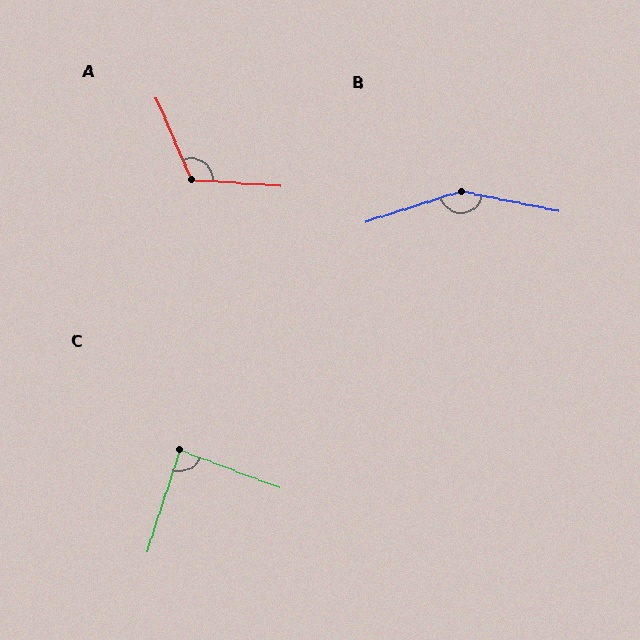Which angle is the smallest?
C, at approximately 87 degrees.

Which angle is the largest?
B, at approximately 151 degrees.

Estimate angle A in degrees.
Approximately 117 degrees.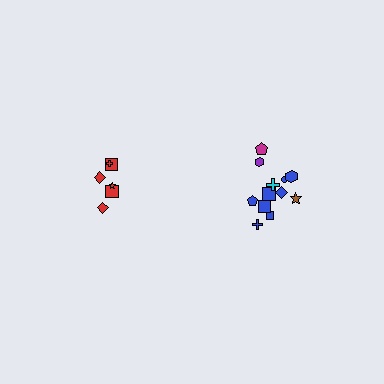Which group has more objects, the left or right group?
The right group.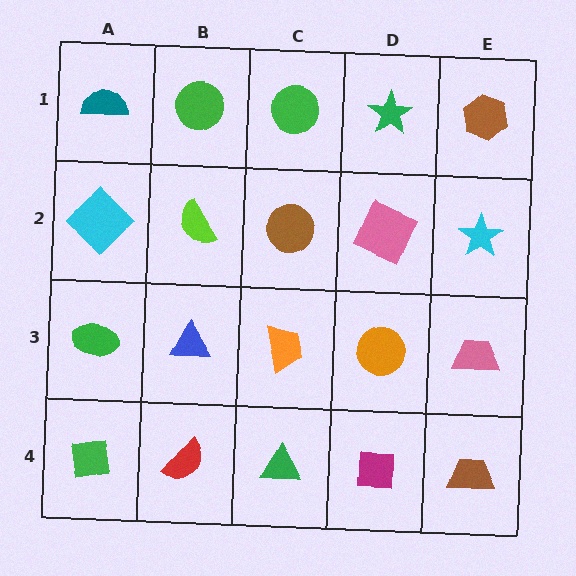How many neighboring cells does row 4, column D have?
3.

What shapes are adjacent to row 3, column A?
A cyan diamond (row 2, column A), a green square (row 4, column A), a blue triangle (row 3, column B).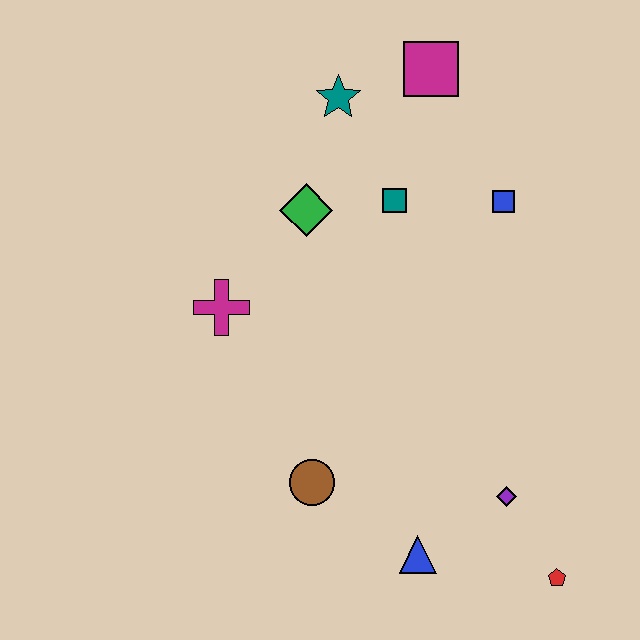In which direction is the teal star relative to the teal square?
The teal star is above the teal square.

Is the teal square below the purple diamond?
No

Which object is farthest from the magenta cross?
The red pentagon is farthest from the magenta cross.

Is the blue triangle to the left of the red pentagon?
Yes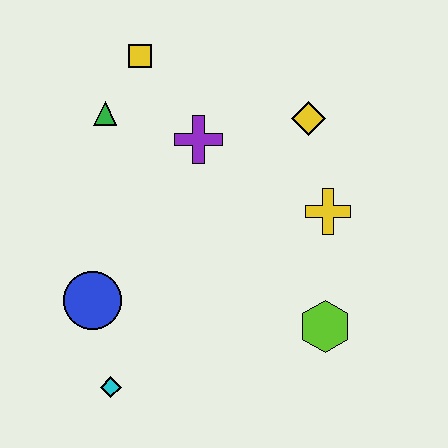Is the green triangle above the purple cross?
Yes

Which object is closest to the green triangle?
The yellow square is closest to the green triangle.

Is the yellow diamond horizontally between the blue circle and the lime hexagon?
Yes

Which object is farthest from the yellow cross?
The cyan diamond is farthest from the yellow cross.